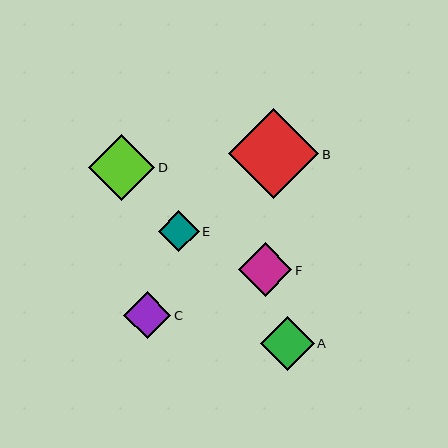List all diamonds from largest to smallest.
From largest to smallest: B, D, F, A, C, E.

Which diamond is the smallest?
Diamond E is the smallest with a size of approximately 41 pixels.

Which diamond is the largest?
Diamond B is the largest with a size of approximately 90 pixels.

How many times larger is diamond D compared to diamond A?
Diamond D is approximately 1.2 times the size of diamond A.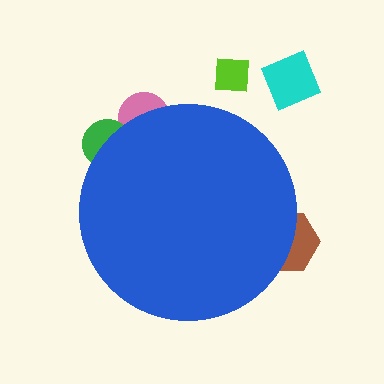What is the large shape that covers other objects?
A blue circle.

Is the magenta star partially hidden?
Yes, the magenta star is partially hidden behind the blue circle.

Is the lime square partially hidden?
No, the lime square is fully visible.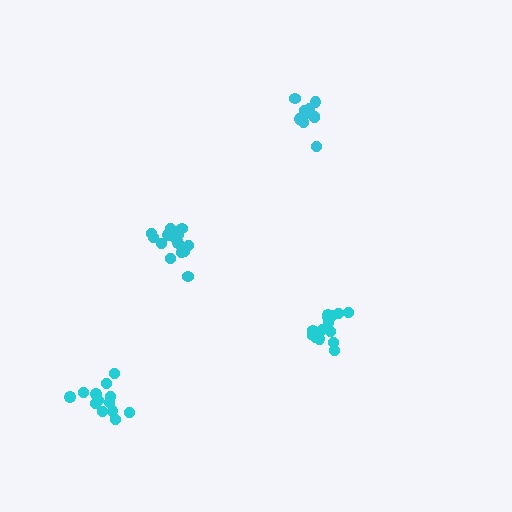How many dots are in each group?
Group 1: 14 dots, Group 2: 14 dots, Group 3: 10 dots, Group 4: 13 dots (51 total).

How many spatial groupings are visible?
There are 4 spatial groupings.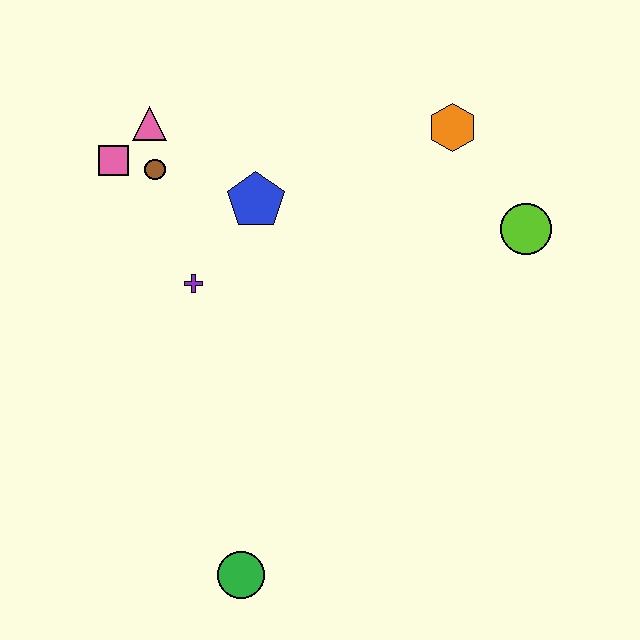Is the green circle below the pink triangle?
Yes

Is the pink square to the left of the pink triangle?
Yes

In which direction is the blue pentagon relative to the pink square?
The blue pentagon is to the right of the pink square.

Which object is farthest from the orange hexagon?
The green circle is farthest from the orange hexagon.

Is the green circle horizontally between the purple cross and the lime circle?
Yes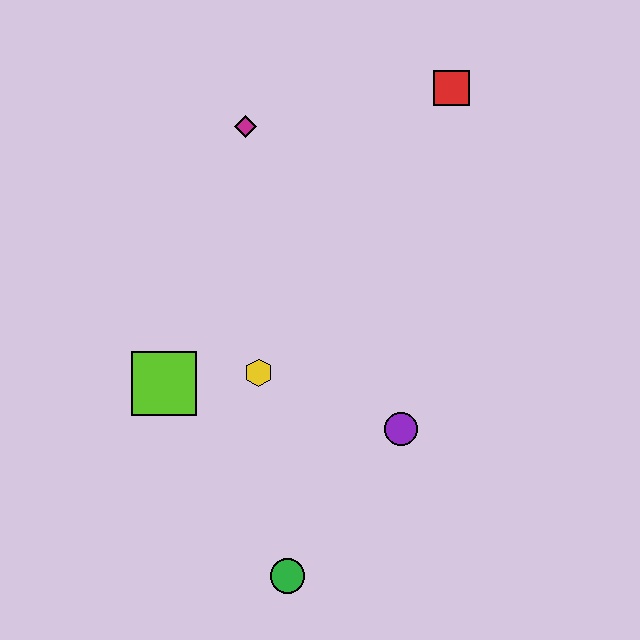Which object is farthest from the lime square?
The red square is farthest from the lime square.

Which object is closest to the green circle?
The purple circle is closest to the green circle.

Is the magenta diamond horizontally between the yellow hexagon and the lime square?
Yes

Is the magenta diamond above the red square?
No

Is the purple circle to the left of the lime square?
No